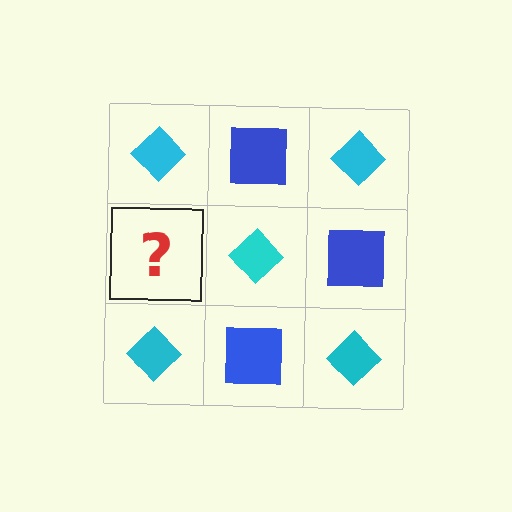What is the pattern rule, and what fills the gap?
The rule is that it alternates cyan diamond and blue square in a checkerboard pattern. The gap should be filled with a blue square.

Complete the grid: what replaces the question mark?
The question mark should be replaced with a blue square.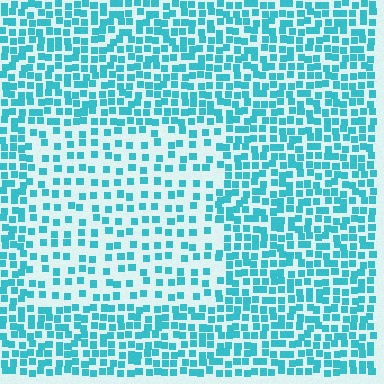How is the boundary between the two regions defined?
The boundary is defined by a change in element density (approximately 2.0x ratio). All elements are the same color, size, and shape.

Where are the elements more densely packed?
The elements are more densely packed outside the rectangle boundary.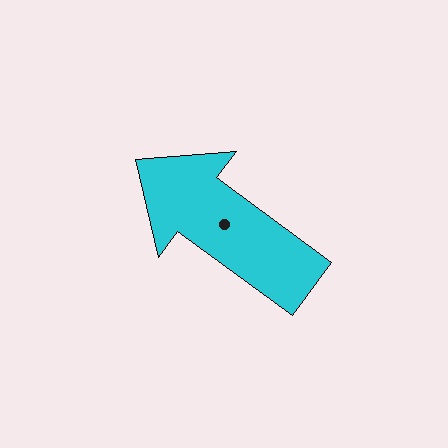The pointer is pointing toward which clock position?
Roughly 10 o'clock.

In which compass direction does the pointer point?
Northwest.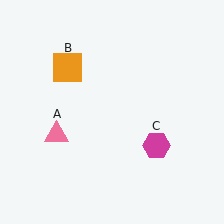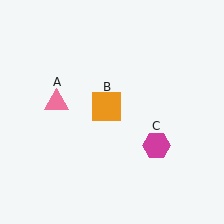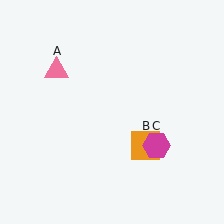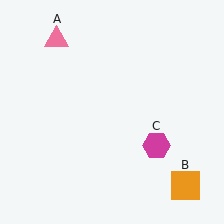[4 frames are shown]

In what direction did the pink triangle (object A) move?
The pink triangle (object A) moved up.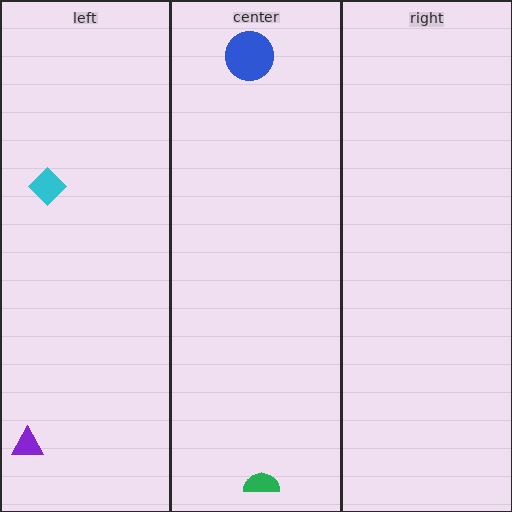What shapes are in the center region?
The blue circle, the green semicircle.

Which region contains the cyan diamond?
The left region.